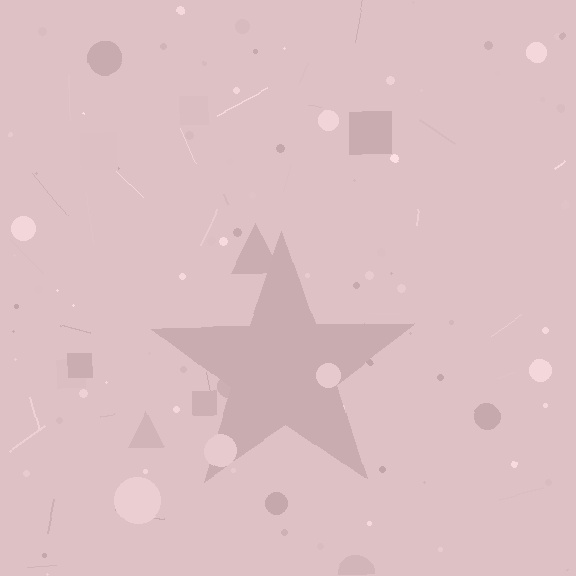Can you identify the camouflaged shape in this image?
The camouflaged shape is a star.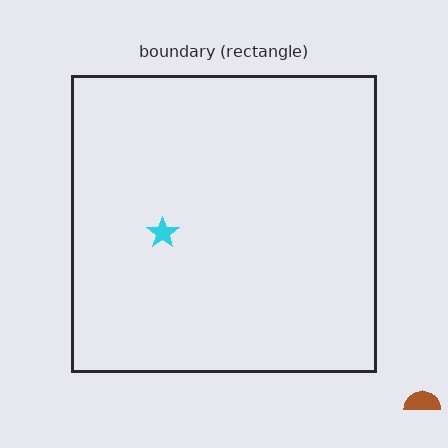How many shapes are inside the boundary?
1 inside, 1 outside.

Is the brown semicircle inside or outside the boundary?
Outside.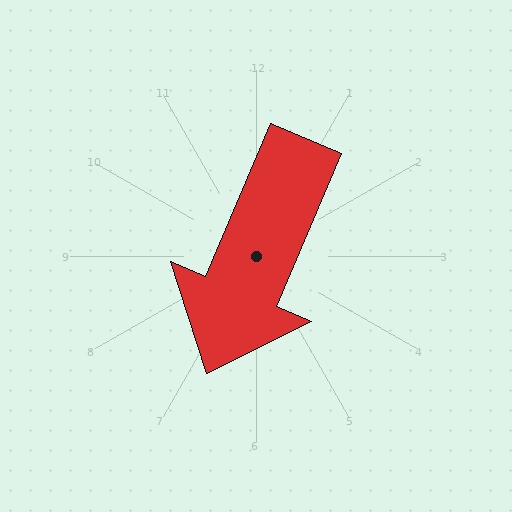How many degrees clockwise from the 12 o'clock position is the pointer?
Approximately 203 degrees.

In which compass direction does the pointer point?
Southwest.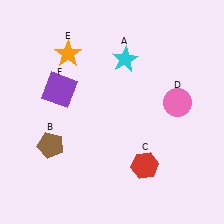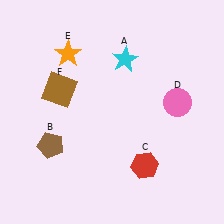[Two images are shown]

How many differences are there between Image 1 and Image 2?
There is 1 difference between the two images.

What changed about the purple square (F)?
In Image 1, F is purple. In Image 2, it changed to brown.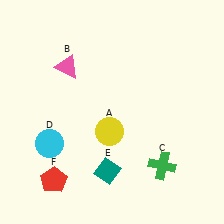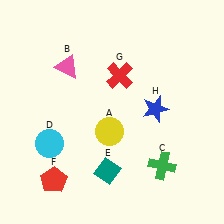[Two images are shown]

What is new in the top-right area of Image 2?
A red cross (G) was added in the top-right area of Image 2.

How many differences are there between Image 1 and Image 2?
There are 2 differences between the two images.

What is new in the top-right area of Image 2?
A blue star (H) was added in the top-right area of Image 2.